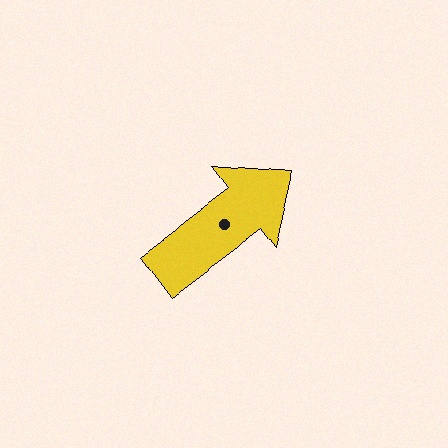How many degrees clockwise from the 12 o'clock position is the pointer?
Approximately 53 degrees.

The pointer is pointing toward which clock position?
Roughly 2 o'clock.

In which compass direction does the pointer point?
Northeast.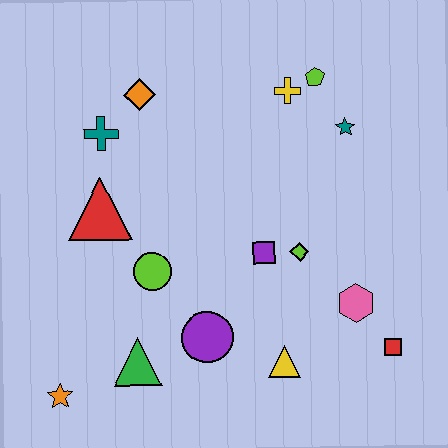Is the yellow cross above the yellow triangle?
Yes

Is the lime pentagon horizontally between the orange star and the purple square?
No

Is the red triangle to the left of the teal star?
Yes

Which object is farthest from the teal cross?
The red square is farthest from the teal cross.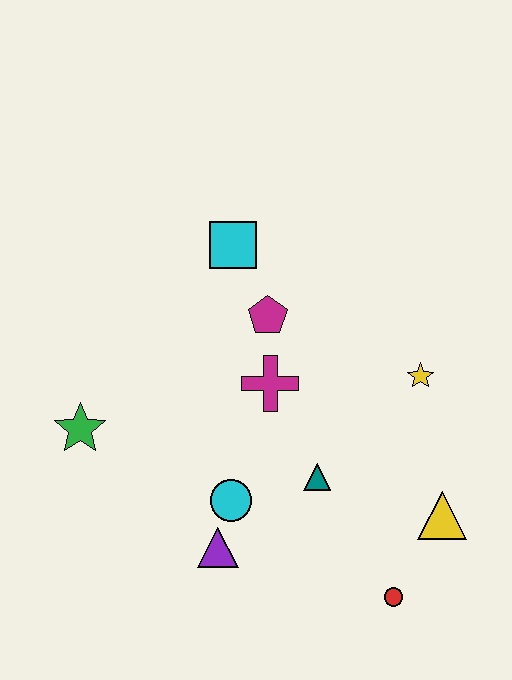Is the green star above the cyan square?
No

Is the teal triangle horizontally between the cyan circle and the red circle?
Yes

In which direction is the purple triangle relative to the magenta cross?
The purple triangle is below the magenta cross.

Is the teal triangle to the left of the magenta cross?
No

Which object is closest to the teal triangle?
The cyan circle is closest to the teal triangle.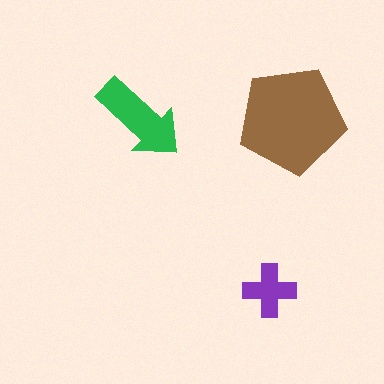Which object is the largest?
The brown pentagon.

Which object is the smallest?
The purple cross.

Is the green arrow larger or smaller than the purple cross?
Larger.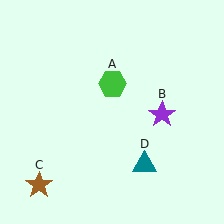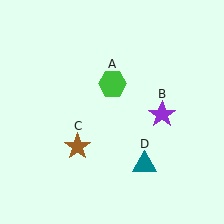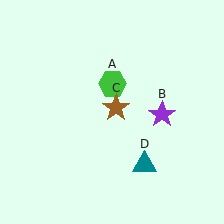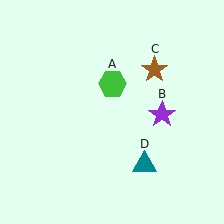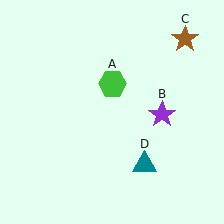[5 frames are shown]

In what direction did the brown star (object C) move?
The brown star (object C) moved up and to the right.